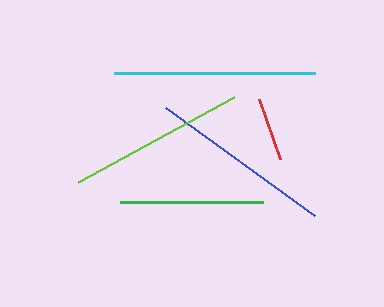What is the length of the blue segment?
The blue segment is approximately 184 pixels long.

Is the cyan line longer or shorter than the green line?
The cyan line is longer than the green line.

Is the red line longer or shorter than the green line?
The green line is longer than the red line.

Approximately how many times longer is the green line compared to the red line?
The green line is approximately 2.3 times the length of the red line.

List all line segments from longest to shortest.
From longest to shortest: cyan, blue, lime, green, red.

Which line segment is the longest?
The cyan line is the longest at approximately 202 pixels.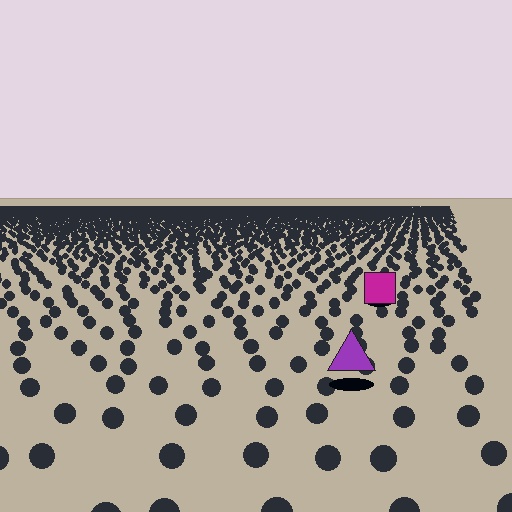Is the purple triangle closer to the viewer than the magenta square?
Yes. The purple triangle is closer — you can tell from the texture gradient: the ground texture is coarser near it.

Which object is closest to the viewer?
The purple triangle is closest. The texture marks near it are larger and more spread out.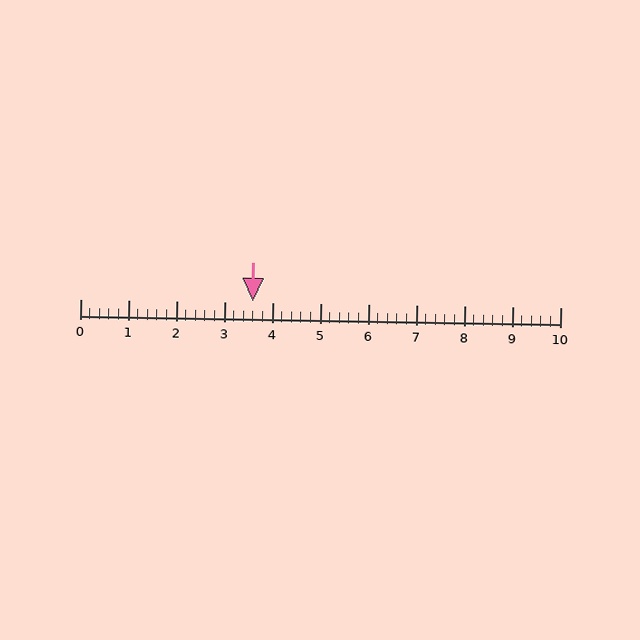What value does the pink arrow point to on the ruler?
The pink arrow points to approximately 3.6.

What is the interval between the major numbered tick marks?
The major tick marks are spaced 1 units apart.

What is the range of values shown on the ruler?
The ruler shows values from 0 to 10.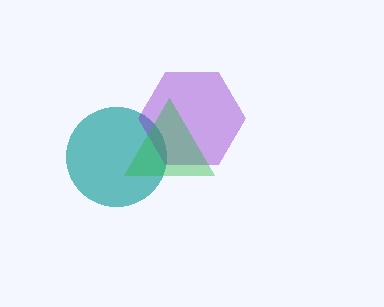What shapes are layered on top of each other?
The layered shapes are: a teal circle, a purple hexagon, a green triangle.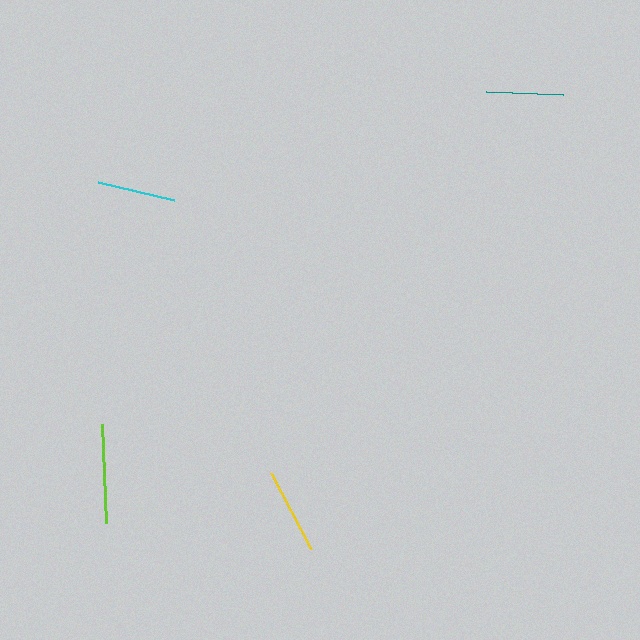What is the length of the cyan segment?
The cyan segment is approximately 78 pixels long.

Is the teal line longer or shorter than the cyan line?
The cyan line is longer than the teal line.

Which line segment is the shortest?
The teal line is the shortest at approximately 77 pixels.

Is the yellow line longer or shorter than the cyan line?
The yellow line is longer than the cyan line.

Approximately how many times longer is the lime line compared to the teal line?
The lime line is approximately 1.3 times the length of the teal line.